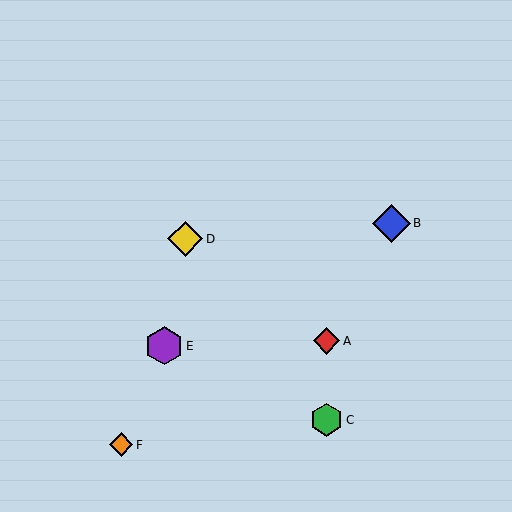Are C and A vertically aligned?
Yes, both are at x≈326.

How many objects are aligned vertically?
2 objects (A, C) are aligned vertically.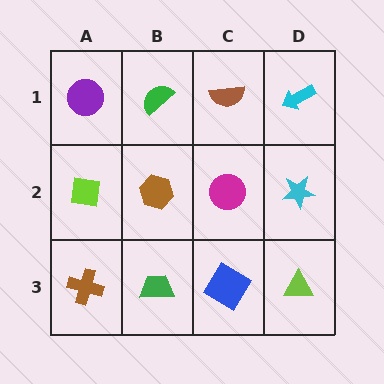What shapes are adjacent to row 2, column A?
A purple circle (row 1, column A), a brown cross (row 3, column A), a brown hexagon (row 2, column B).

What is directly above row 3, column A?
A lime square.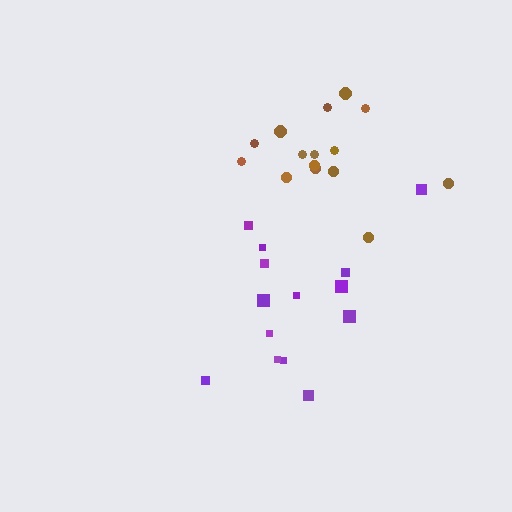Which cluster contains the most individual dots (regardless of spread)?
Brown (15).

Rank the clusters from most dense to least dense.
brown, purple.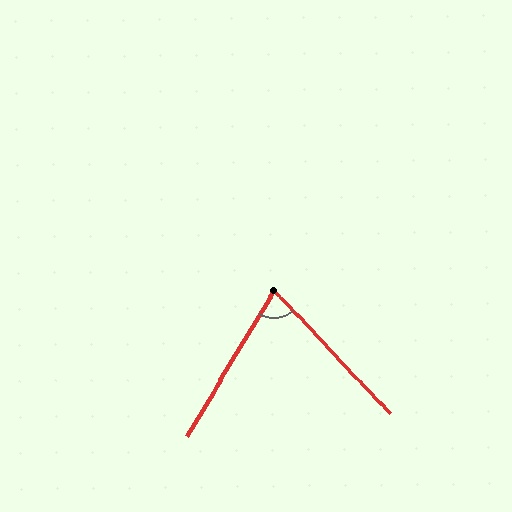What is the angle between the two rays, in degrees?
Approximately 74 degrees.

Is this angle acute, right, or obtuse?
It is acute.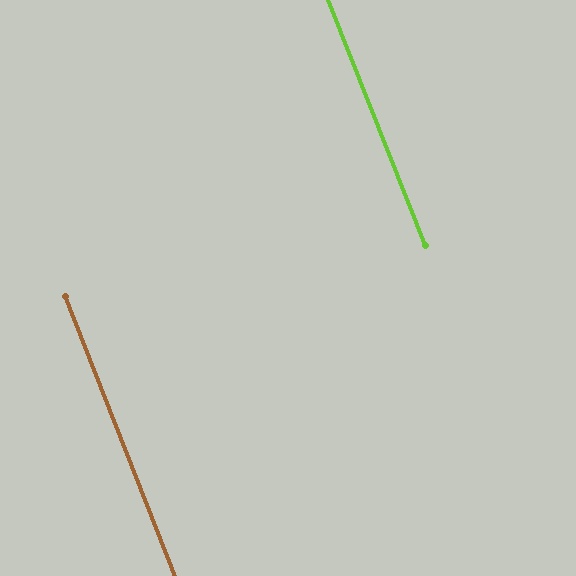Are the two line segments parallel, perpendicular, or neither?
Parallel — their directions differ by only 0.1°.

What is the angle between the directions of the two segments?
Approximately 0 degrees.